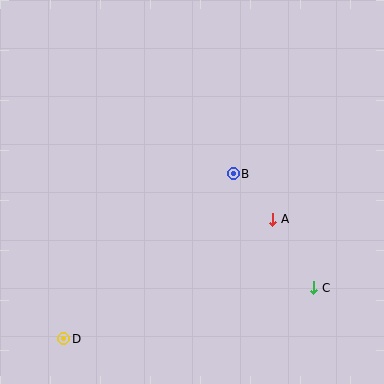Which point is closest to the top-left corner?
Point B is closest to the top-left corner.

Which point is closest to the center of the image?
Point B at (233, 174) is closest to the center.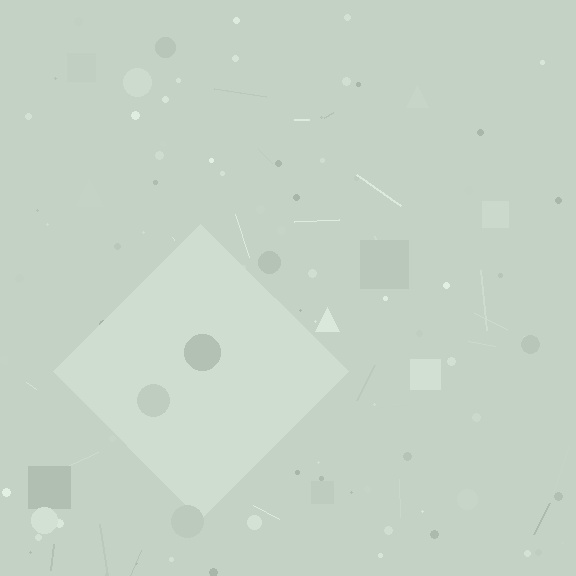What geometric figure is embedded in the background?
A diamond is embedded in the background.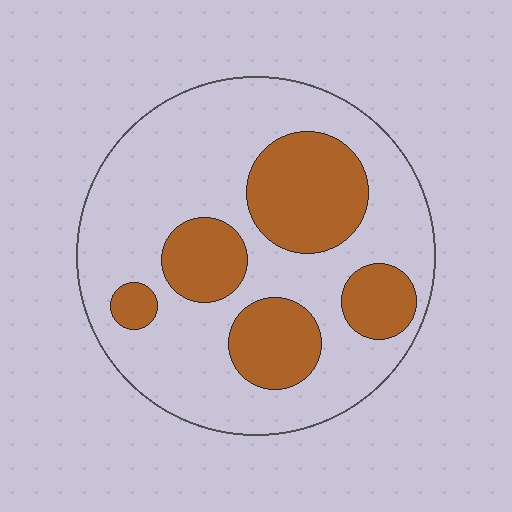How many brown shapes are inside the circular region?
5.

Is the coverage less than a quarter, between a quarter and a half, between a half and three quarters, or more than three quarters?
Between a quarter and a half.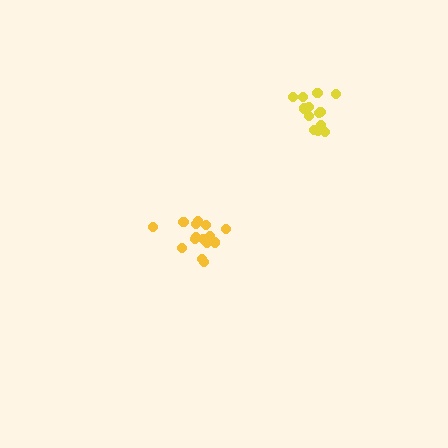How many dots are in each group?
Group 1: 16 dots, Group 2: 13 dots (29 total).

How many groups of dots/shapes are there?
There are 2 groups.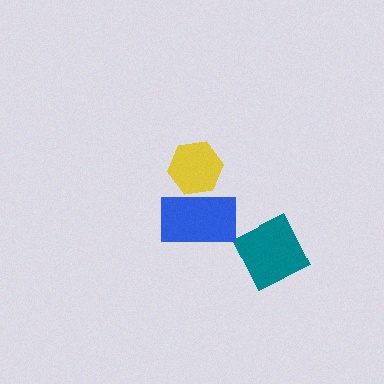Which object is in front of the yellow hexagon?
The blue rectangle is in front of the yellow hexagon.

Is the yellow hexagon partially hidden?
Yes, it is partially covered by another shape.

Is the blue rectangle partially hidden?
No, no other shape covers it.